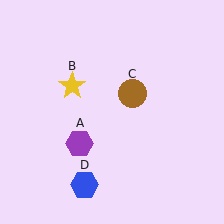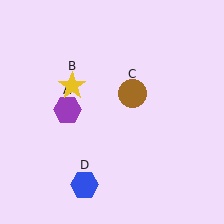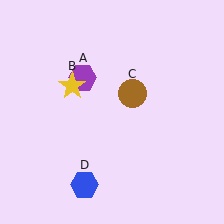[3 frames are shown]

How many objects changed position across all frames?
1 object changed position: purple hexagon (object A).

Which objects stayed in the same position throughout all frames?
Yellow star (object B) and brown circle (object C) and blue hexagon (object D) remained stationary.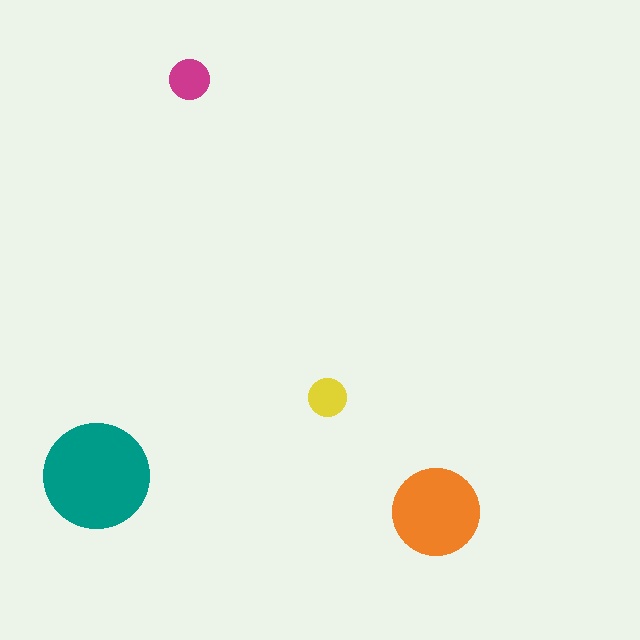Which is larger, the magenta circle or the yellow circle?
The magenta one.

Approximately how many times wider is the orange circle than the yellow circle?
About 2.5 times wider.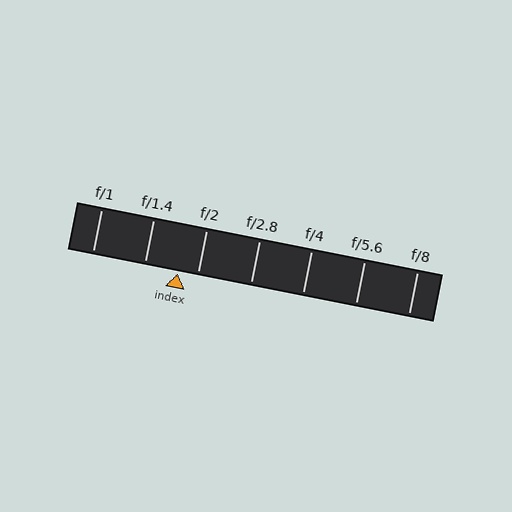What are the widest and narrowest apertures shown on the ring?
The widest aperture shown is f/1 and the narrowest is f/8.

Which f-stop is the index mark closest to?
The index mark is closest to f/2.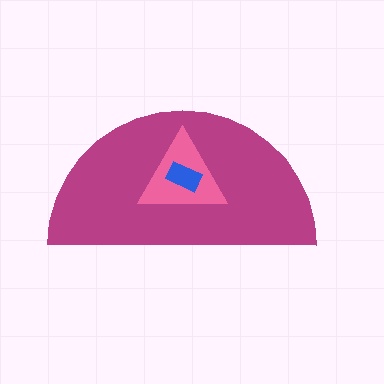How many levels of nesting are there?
3.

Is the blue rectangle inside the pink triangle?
Yes.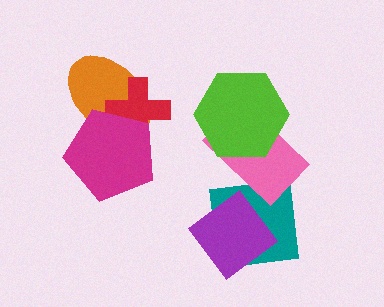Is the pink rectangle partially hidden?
Yes, it is partially covered by another shape.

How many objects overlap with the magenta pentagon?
2 objects overlap with the magenta pentagon.